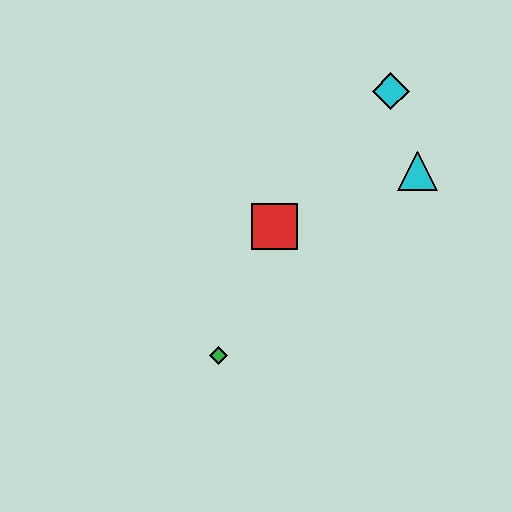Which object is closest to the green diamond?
The red square is closest to the green diamond.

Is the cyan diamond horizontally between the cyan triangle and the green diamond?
Yes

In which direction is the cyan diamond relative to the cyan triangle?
The cyan diamond is above the cyan triangle.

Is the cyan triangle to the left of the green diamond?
No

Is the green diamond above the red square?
No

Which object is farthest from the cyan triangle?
The green diamond is farthest from the cyan triangle.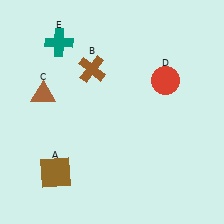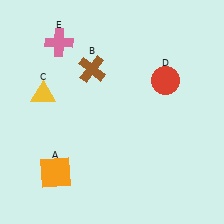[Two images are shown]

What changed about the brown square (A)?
In Image 1, A is brown. In Image 2, it changed to orange.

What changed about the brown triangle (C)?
In Image 1, C is brown. In Image 2, it changed to yellow.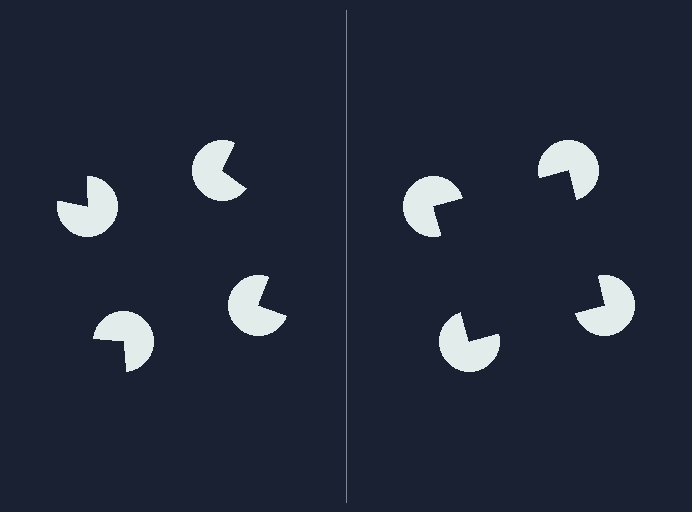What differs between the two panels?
The pac-man discs are positioned identically on both sides; only the wedge orientations differ. On the right they align to a square; on the left they are misaligned.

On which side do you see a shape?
An illusory square appears on the right side. On the left side the wedge cuts are rotated, so no coherent shape forms.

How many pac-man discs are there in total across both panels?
8 — 4 on each side.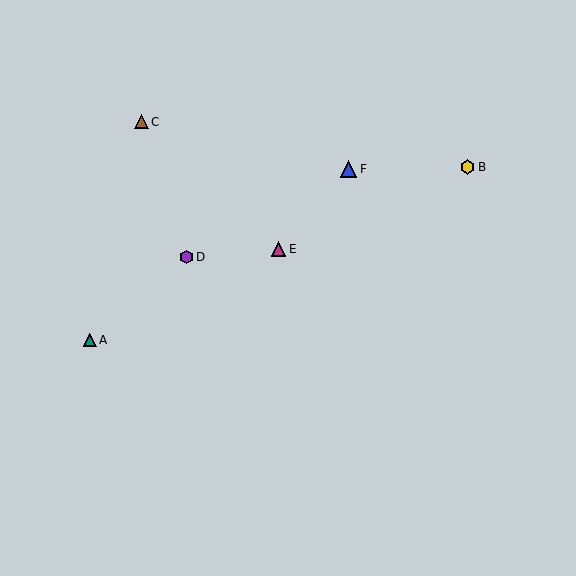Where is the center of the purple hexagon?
The center of the purple hexagon is at (186, 257).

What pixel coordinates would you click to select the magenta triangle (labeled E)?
Click at (279, 249) to select the magenta triangle E.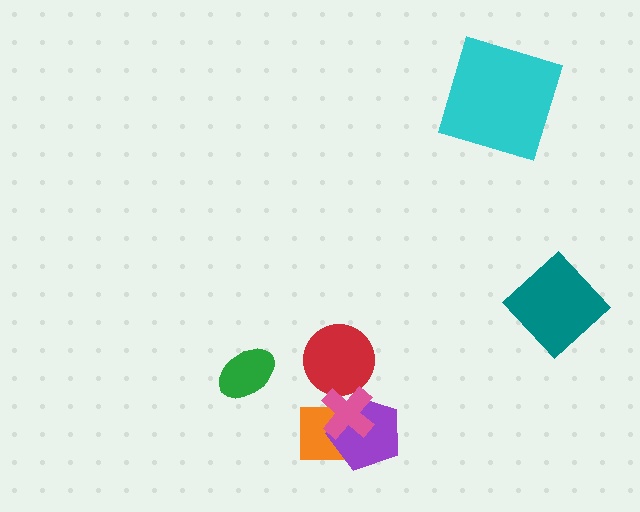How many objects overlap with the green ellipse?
0 objects overlap with the green ellipse.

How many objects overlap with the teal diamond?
0 objects overlap with the teal diamond.